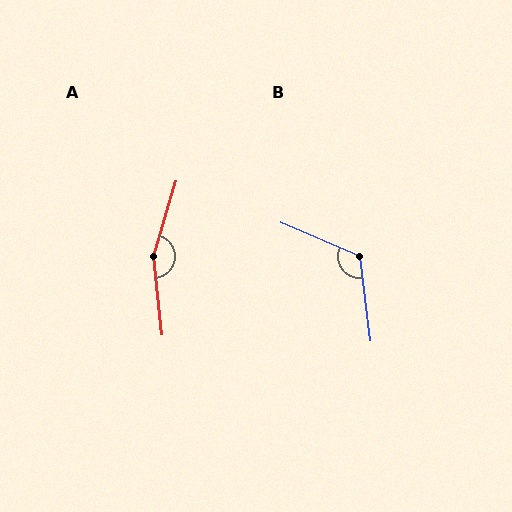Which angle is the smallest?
B, at approximately 120 degrees.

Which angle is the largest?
A, at approximately 157 degrees.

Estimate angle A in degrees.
Approximately 157 degrees.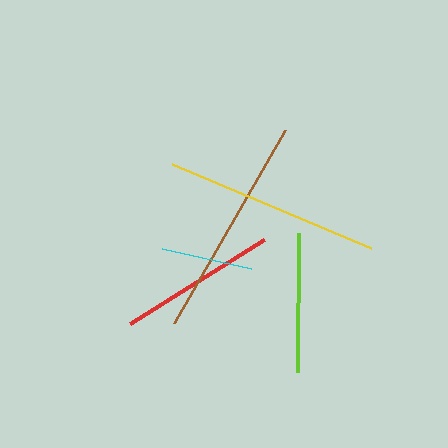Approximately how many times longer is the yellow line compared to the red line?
The yellow line is approximately 1.4 times the length of the red line.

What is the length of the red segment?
The red segment is approximately 158 pixels long.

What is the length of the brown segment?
The brown segment is approximately 223 pixels long.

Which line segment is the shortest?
The cyan line is the shortest at approximately 92 pixels.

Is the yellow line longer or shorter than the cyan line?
The yellow line is longer than the cyan line.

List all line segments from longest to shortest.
From longest to shortest: brown, yellow, red, lime, cyan.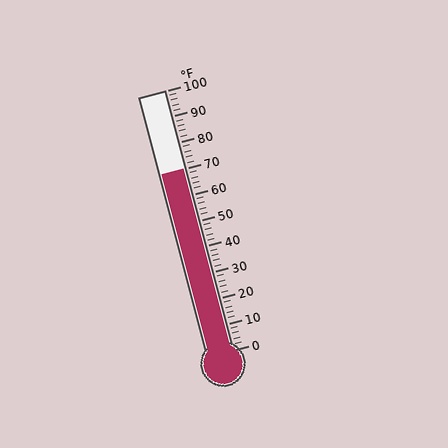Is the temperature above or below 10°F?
The temperature is above 10°F.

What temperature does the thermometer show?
The thermometer shows approximately 70°F.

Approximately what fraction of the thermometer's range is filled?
The thermometer is filled to approximately 70% of its range.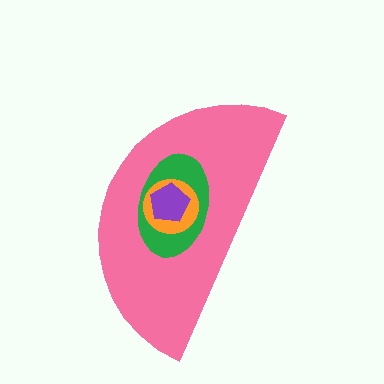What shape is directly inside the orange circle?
The purple pentagon.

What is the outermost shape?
The pink semicircle.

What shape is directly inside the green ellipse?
The orange circle.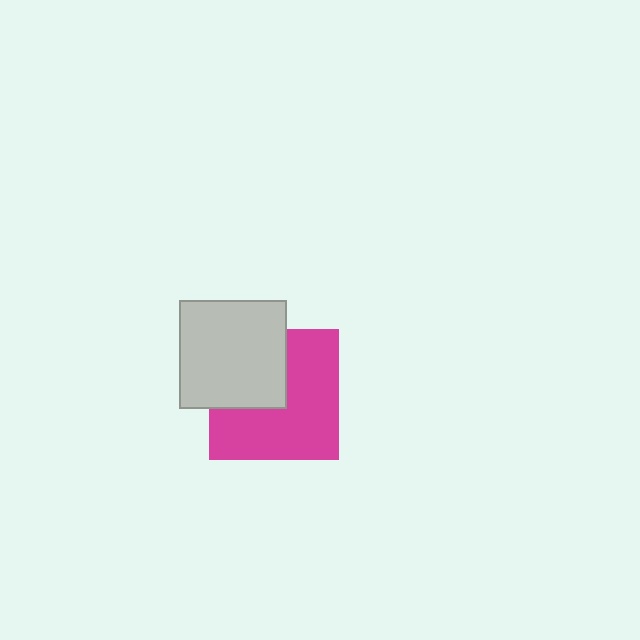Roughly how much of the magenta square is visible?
About half of it is visible (roughly 63%).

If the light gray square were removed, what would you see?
You would see the complete magenta square.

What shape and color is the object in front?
The object in front is a light gray square.